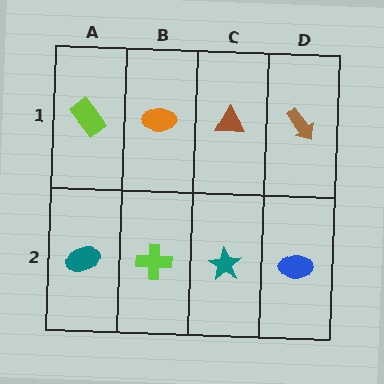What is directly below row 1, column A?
A teal ellipse.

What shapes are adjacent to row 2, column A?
A lime rectangle (row 1, column A), a lime cross (row 2, column B).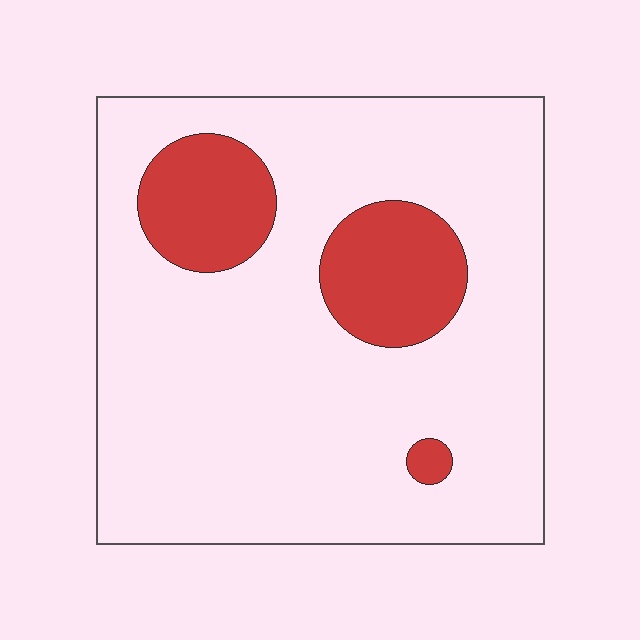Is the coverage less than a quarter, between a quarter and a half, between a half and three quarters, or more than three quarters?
Less than a quarter.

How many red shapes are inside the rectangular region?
3.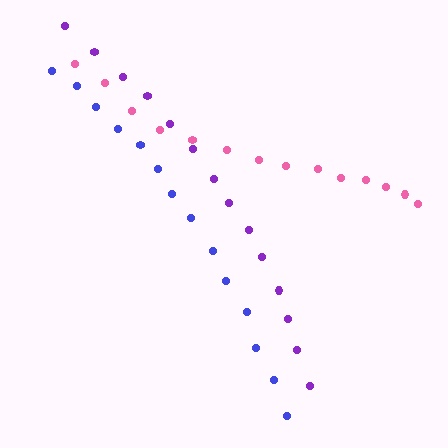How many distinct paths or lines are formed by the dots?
There are 3 distinct paths.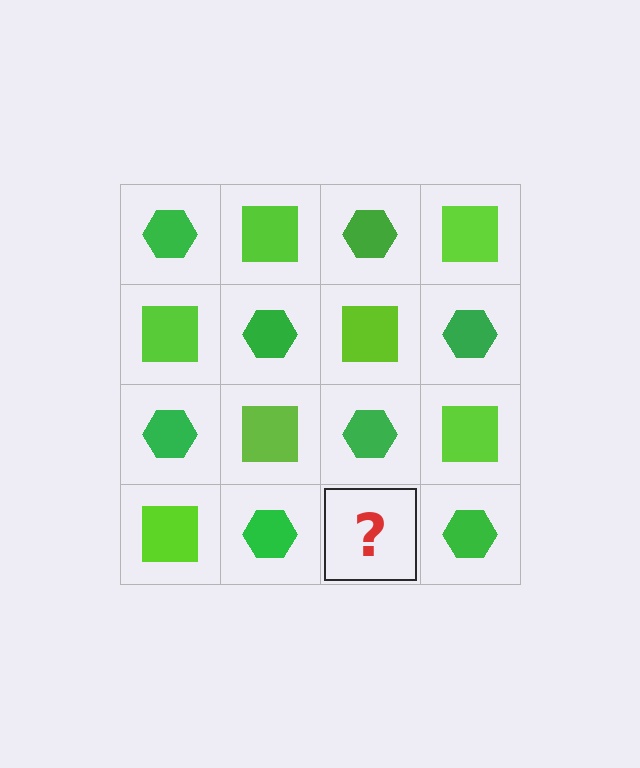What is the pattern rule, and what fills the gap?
The rule is that it alternates green hexagon and lime square in a checkerboard pattern. The gap should be filled with a lime square.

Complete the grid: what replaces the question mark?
The question mark should be replaced with a lime square.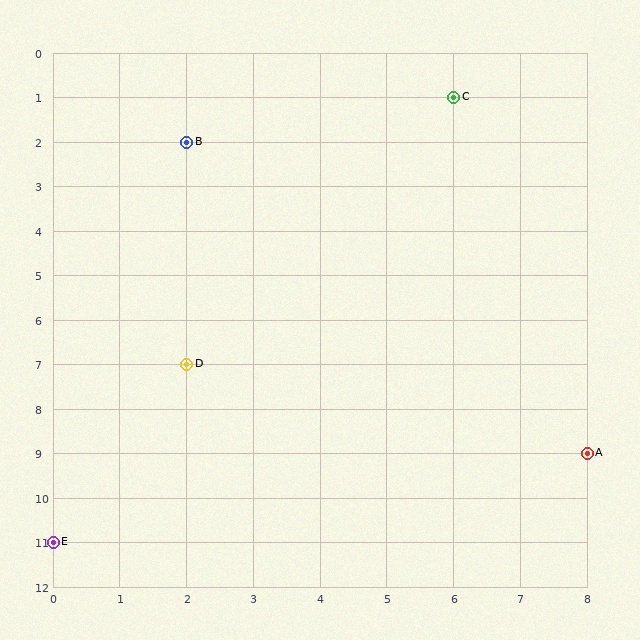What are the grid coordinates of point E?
Point E is at grid coordinates (0, 11).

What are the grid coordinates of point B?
Point B is at grid coordinates (2, 2).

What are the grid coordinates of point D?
Point D is at grid coordinates (2, 7).